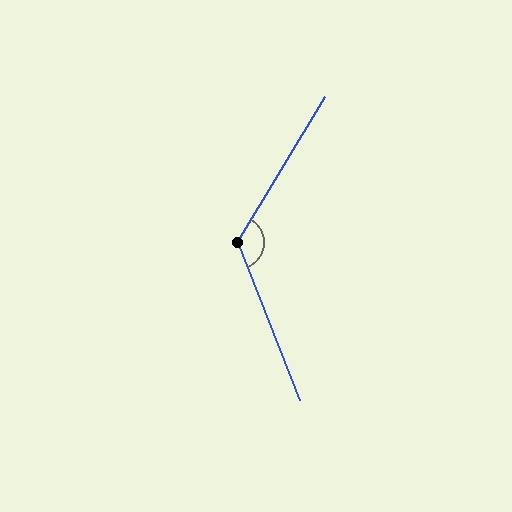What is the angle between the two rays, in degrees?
Approximately 127 degrees.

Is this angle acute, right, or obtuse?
It is obtuse.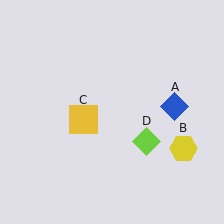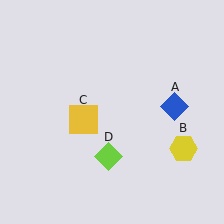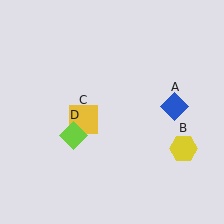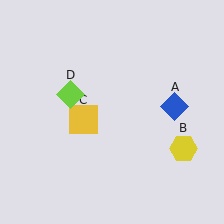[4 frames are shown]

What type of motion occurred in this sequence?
The lime diamond (object D) rotated clockwise around the center of the scene.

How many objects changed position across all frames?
1 object changed position: lime diamond (object D).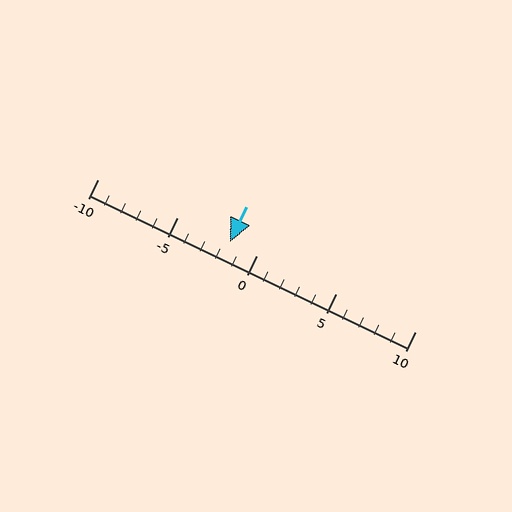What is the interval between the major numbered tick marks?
The major tick marks are spaced 5 units apart.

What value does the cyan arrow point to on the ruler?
The cyan arrow points to approximately -2.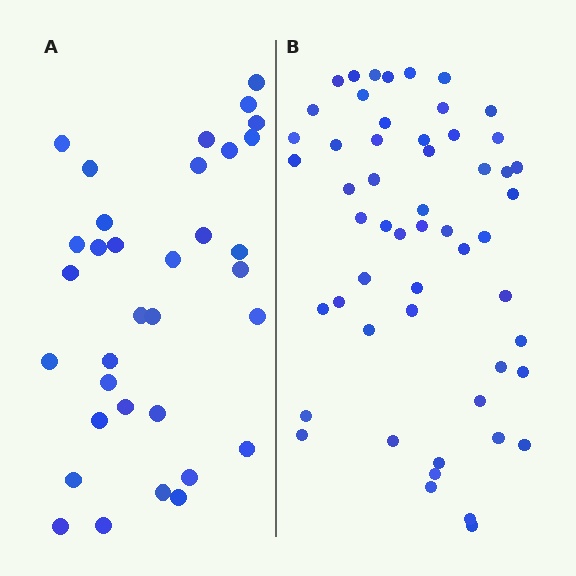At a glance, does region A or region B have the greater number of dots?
Region B (the right region) has more dots.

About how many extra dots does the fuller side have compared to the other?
Region B has approximately 20 more dots than region A.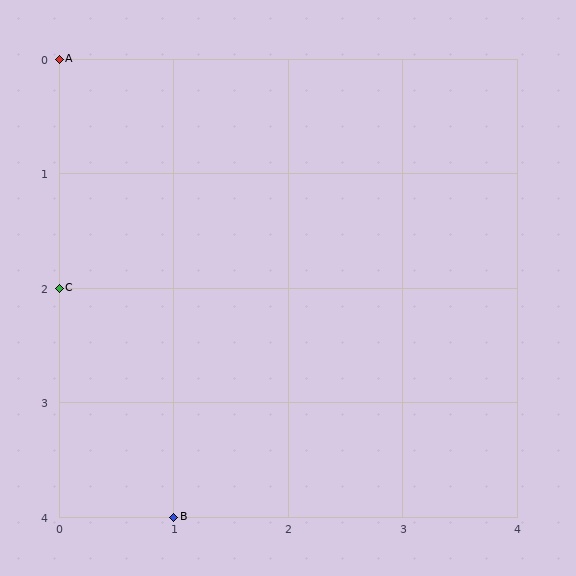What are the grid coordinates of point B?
Point B is at grid coordinates (1, 4).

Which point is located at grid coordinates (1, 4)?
Point B is at (1, 4).